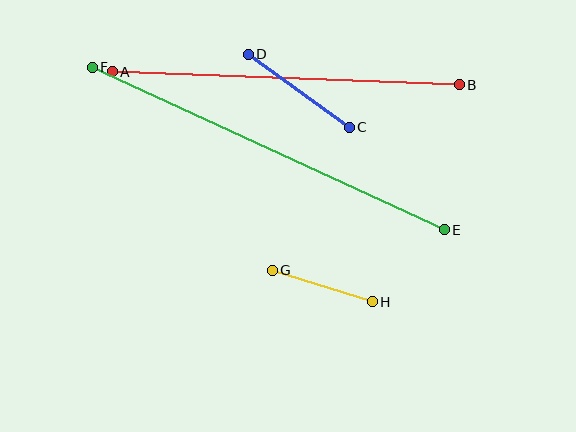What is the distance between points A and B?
The distance is approximately 347 pixels.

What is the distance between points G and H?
The distance is approximately 105 pixels.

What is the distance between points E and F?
The distance is approximately 388 pixels.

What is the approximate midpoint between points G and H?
The midpoint is at approximately (322, 286) pixels.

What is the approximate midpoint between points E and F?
The midpoint is at approximately (268, 149) pixels.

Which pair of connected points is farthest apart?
Points E and F are farthest apart.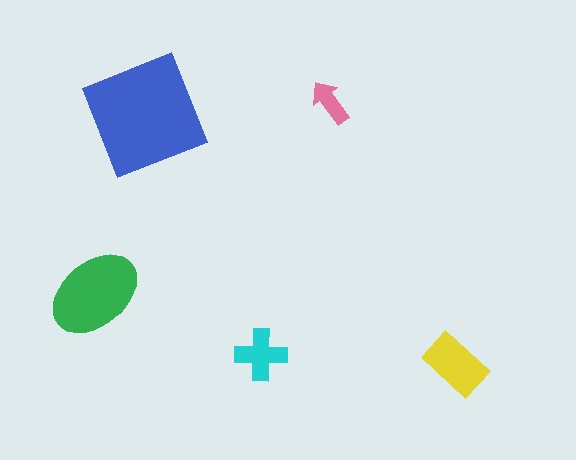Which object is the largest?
The blue square.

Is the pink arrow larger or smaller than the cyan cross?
Smaller.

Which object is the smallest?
The pink arrow.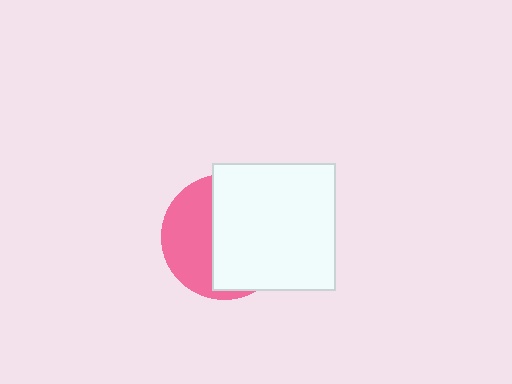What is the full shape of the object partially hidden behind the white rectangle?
The partially hidden object is a pink circle.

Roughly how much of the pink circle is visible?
A small part of it is visible (roughly 39%).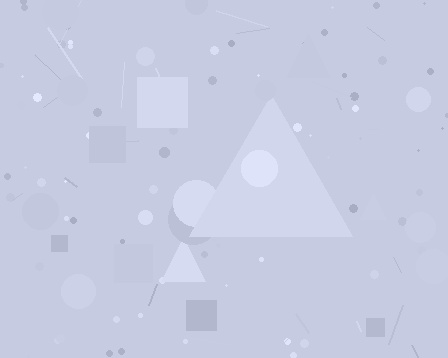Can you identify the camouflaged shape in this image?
The camouflaged shape is a triangle.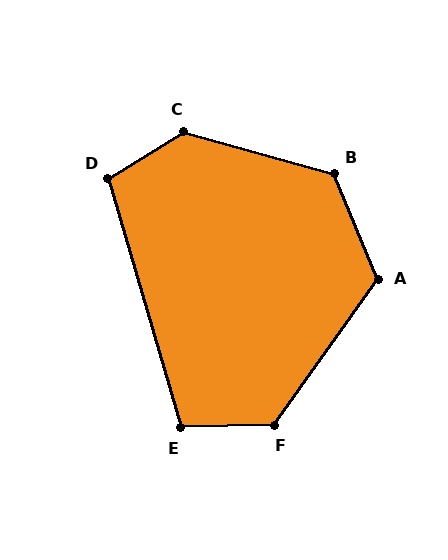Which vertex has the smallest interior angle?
E, at approximately 105 degrees.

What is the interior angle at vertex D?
Approximately 106 degrees (obtuse).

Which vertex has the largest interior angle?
C, at approximately 132 degrees.